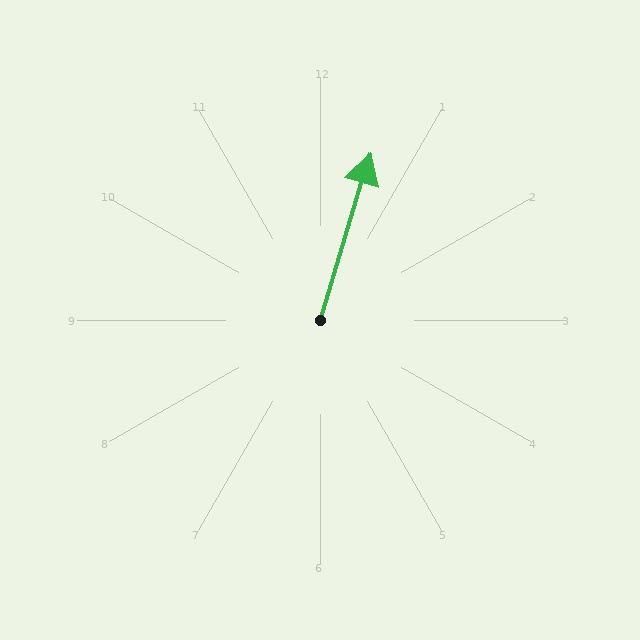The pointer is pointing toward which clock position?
Roughly 1 o'clock.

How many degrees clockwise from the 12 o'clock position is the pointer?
Approximately 17 degrees.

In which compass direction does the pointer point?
North.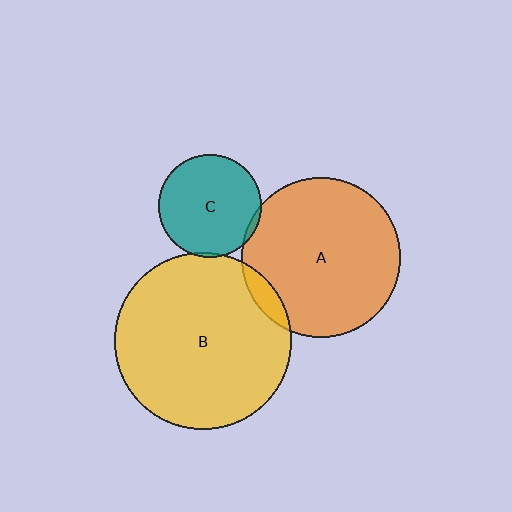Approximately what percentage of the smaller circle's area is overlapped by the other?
Approximately 5%.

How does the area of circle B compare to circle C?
Approximately 3.0 times.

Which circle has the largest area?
Circle B (yellow).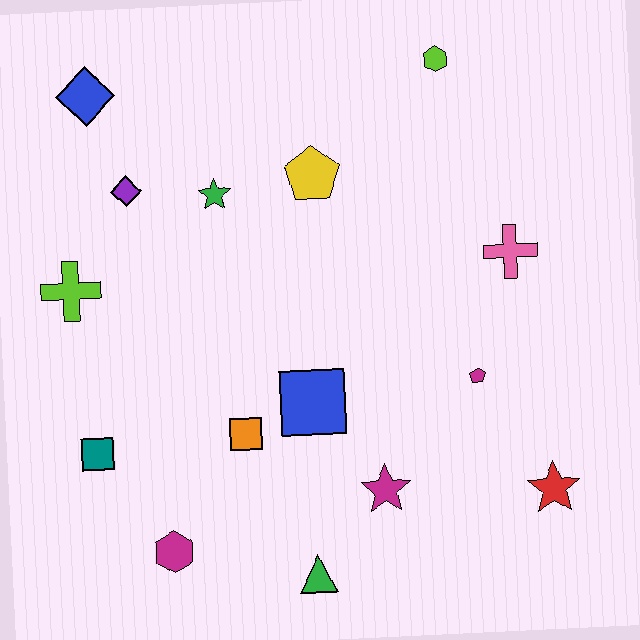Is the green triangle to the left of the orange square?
No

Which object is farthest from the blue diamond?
The red star is farthest from the blue diamond.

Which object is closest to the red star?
The magenta pentagon is closest to the red star.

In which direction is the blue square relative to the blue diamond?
The blue square is below the blue diamond.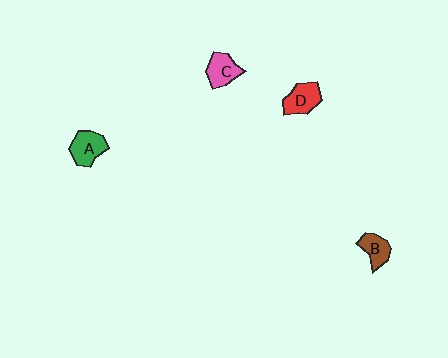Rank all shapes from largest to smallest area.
From largest to smallest: A (green), D (red), C (pink), B (brown).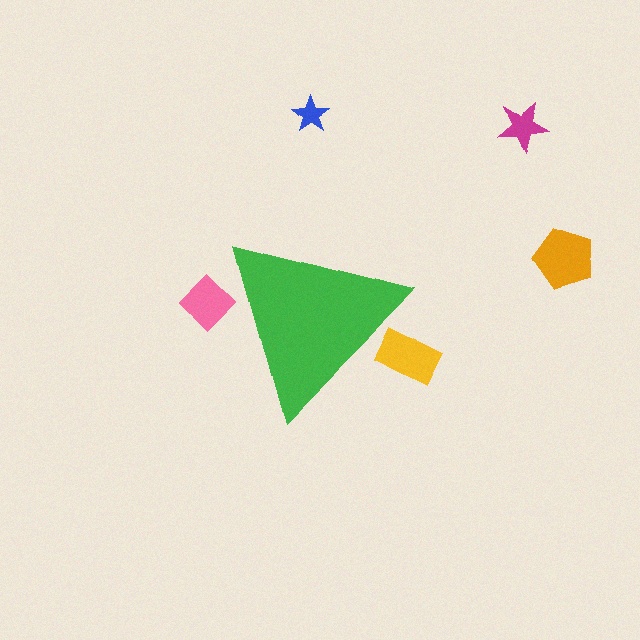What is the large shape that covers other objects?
A green triangle.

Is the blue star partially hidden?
No, the blue star is fully visible.